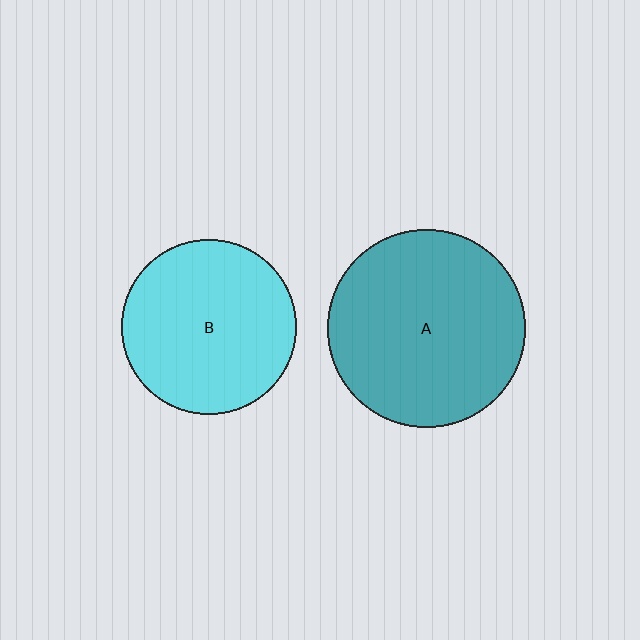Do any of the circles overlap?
No, none of the circles overlap.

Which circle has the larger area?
Circle A (teal).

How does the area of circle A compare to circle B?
Approximately 1.3 times.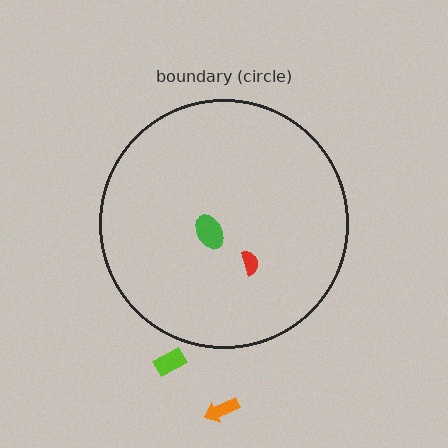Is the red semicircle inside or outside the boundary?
Inside.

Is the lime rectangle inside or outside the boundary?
Outside.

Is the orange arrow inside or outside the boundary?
Outside.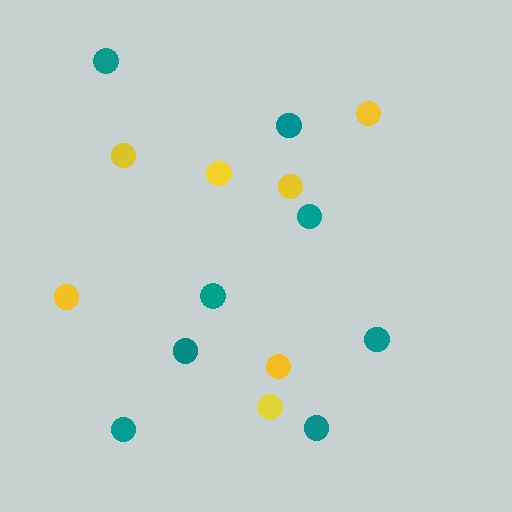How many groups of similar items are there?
There are 2 groups: one group of yellow circles (7) and one group of teal circles (8).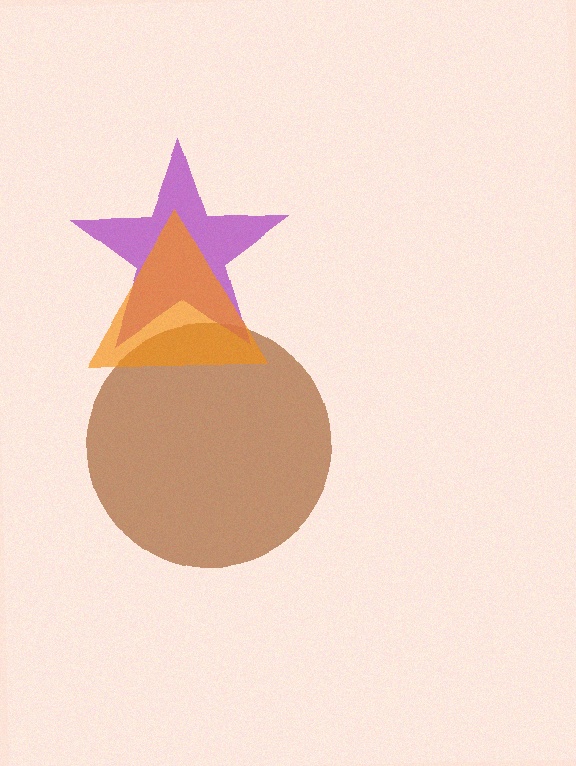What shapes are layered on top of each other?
The layered shapes are: a brown circle, a purple star, an orange triangle.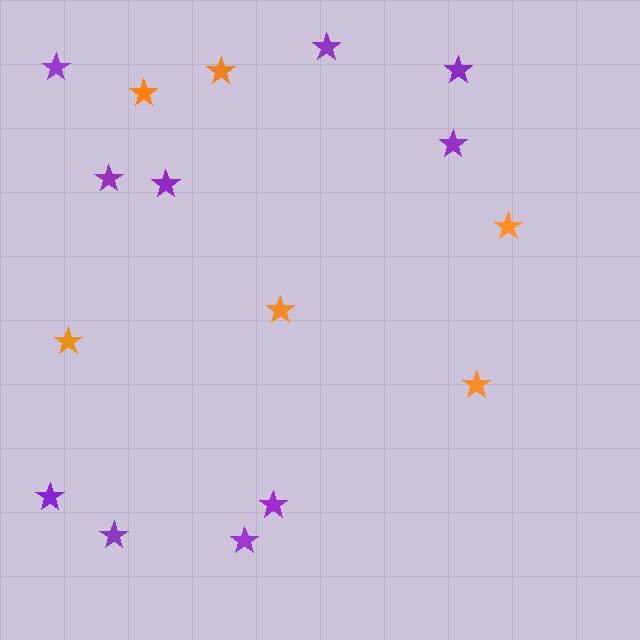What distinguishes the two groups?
There are 2 groups: one group of purple stars (10) and one group of orange stars (6).